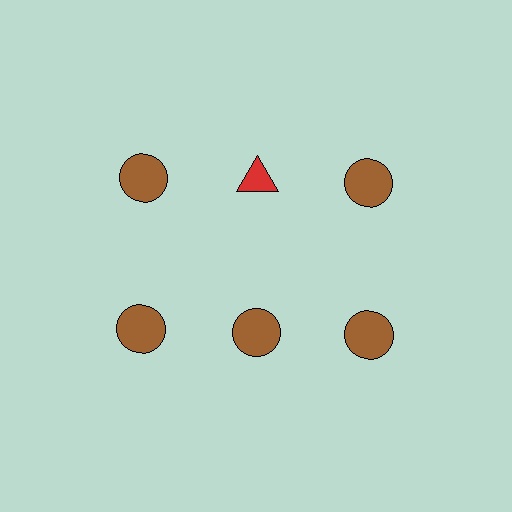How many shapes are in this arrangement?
There are 6 shapes arranged in a grid pattern.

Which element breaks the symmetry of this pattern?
The red triangle in the top row, second from left column breaks the symmetry. All other shapes are brown circles.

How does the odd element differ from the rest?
It differs in both color (red instead of brown) and shape (triangle instead of circle).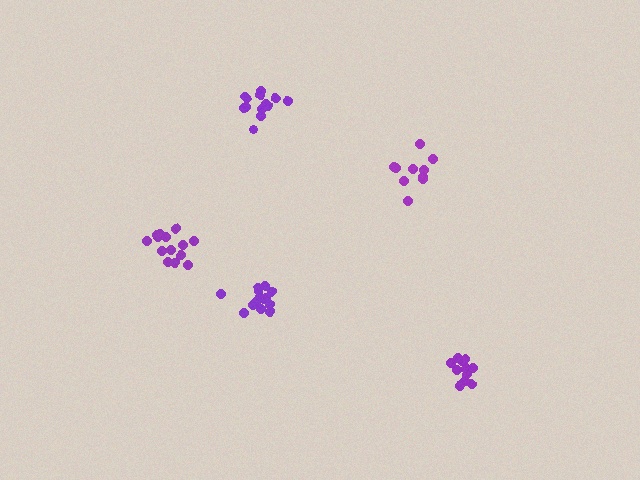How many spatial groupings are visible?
There are 5 spatial groupings.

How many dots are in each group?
Group 1: 14 dots, Group 2: 10 dots, Group 3: 11 dots, Group 4: 14 dots, Group 5: 13 dots (62 total).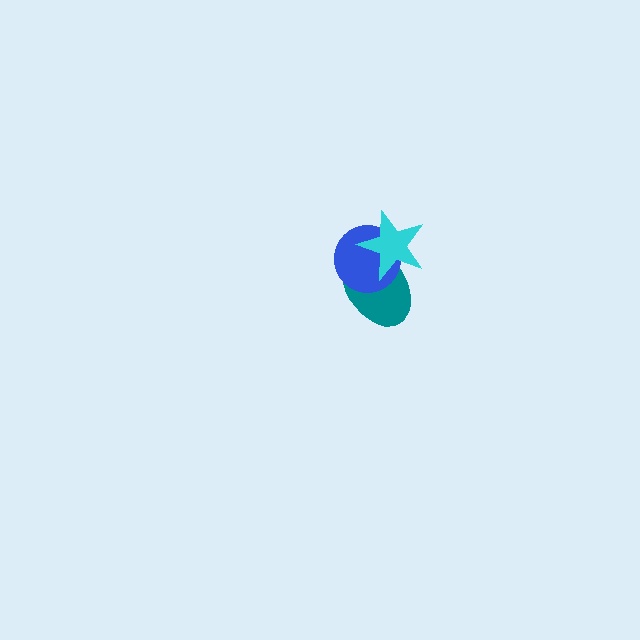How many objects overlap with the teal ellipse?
2 objects overlap with the teal ellipse.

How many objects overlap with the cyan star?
2 objects overlap with the cyan star.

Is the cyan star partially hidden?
No, no other shape covers it.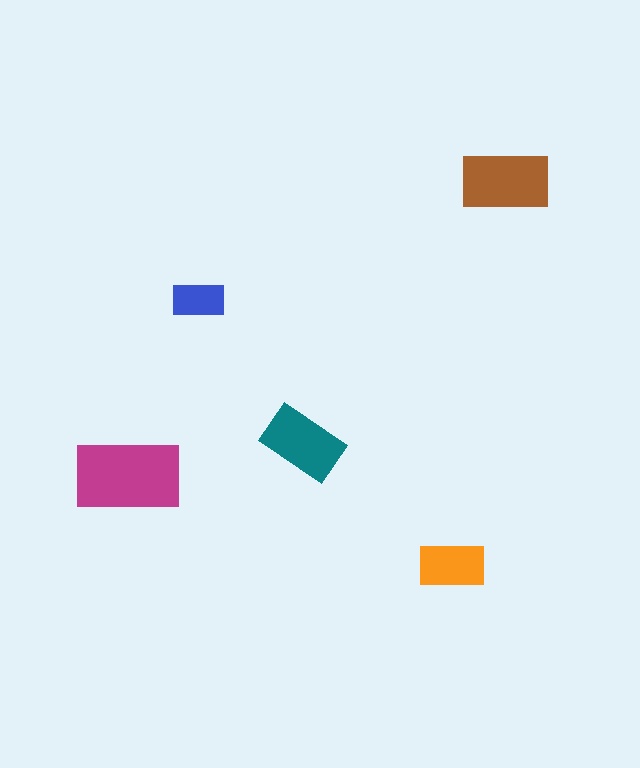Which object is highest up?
The brown rectangle is topmost.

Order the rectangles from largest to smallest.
the magenta one, the brown one, the teal one, the orange one, the blue one.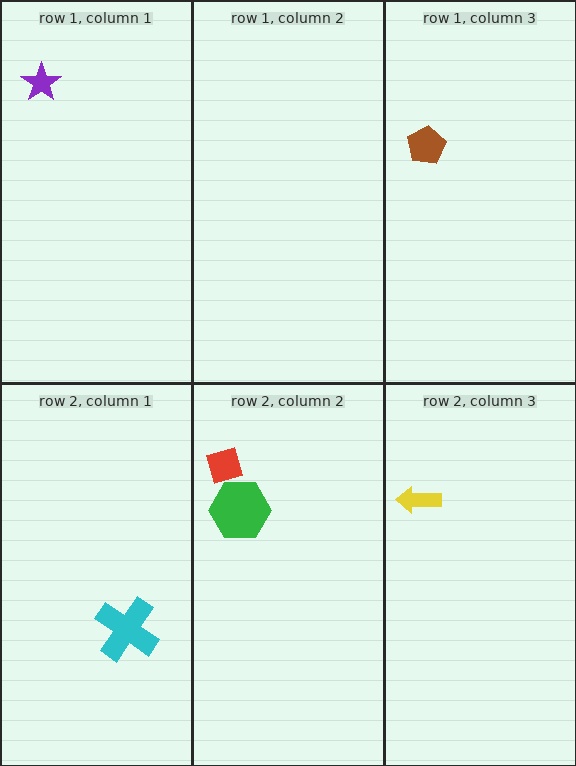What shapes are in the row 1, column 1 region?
The purple star.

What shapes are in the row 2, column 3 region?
The yellow arrow.